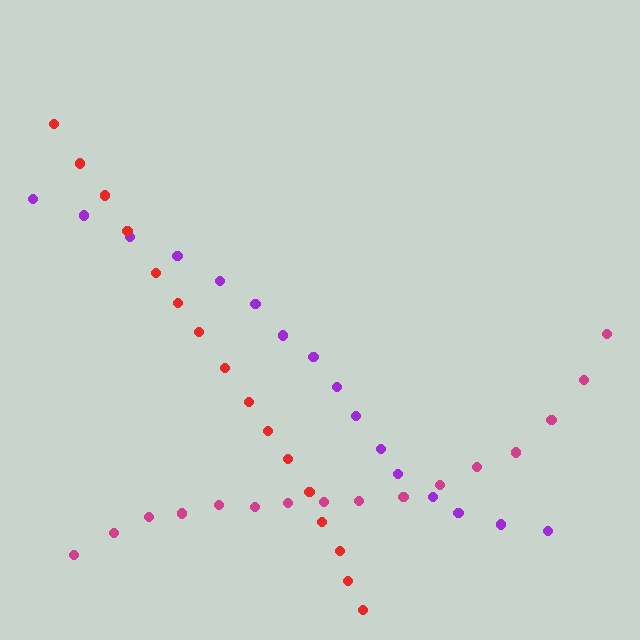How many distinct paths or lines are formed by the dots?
There are 3 distinct paths.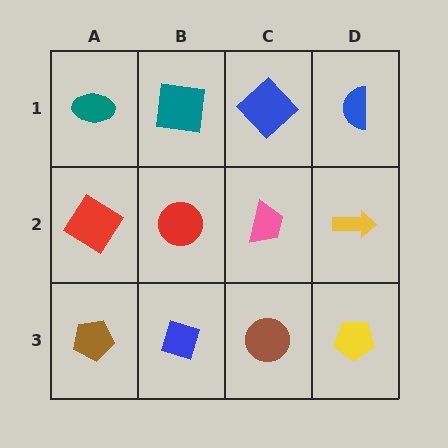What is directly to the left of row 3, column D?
A brown circle.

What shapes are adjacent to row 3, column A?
A red diamond (row 2, column A), a blue diamond (row 3, column B).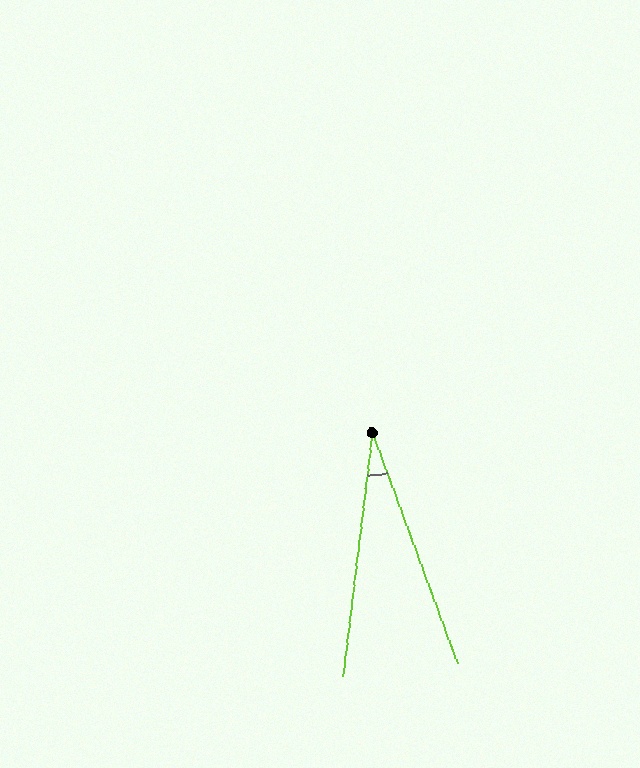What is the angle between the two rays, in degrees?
Approximately 27 degrees.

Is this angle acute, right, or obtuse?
It is acute.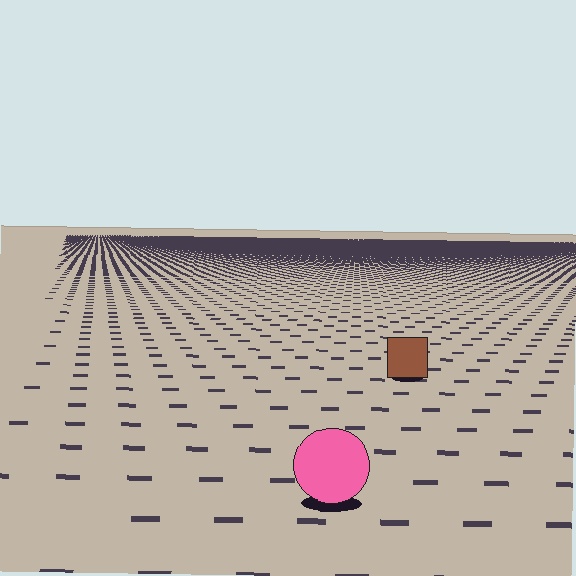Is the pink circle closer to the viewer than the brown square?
Yes. The pink circle is closer — you can tell from the texture gradient: the ground texture is coarser near it.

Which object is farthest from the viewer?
The brown square is farthest from the viewer. It appears smaller and the ground texture around it is denser.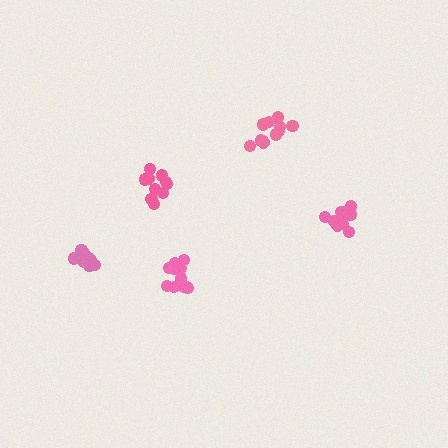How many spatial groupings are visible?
There are 5 spatial groupings.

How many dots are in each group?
Group 1: 12 dots, Group 2: 11 dots, Group 3: 13 dots, Group 4: 10 dots, Group 5: 11 dots (57 total).